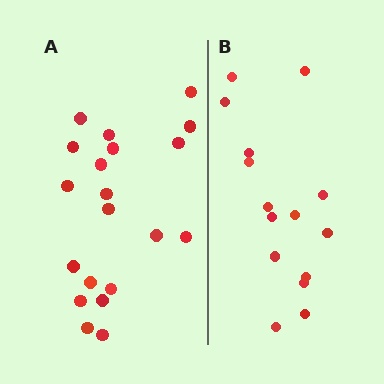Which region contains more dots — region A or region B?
Region A (the left region) has more dots.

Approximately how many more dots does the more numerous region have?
Region A has about 5 more dots than region B.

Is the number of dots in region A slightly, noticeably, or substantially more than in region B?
Region A has noticeably more, but not dramatically so. The ratio is roughly 1.3 to 1.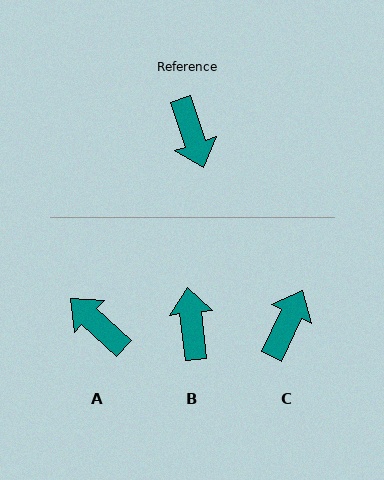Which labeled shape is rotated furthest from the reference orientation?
B, about 168 degrees away.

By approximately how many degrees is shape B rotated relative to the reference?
Approximately 168 degrees counter-clockwise.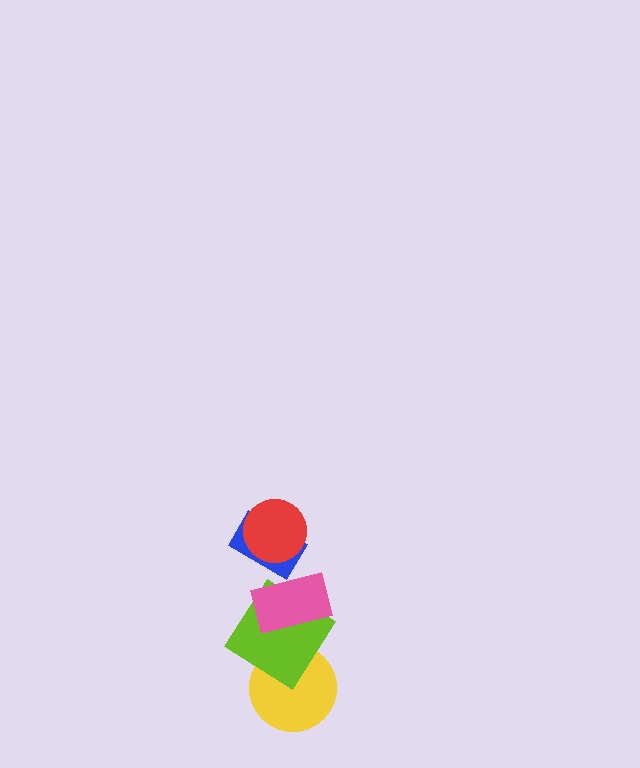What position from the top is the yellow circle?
The yellow circle is 5th from the top.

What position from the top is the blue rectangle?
The blue rectangle is 2nd from the top.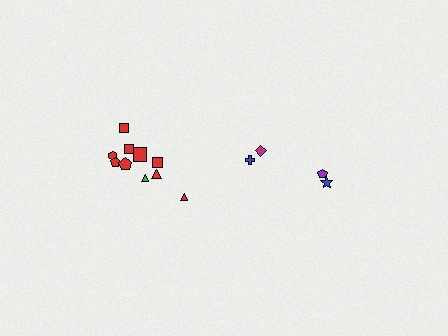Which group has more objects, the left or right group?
The left group.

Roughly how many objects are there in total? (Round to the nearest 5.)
Roughly 15 objects in total.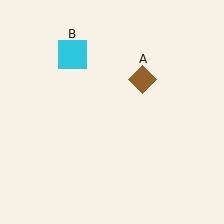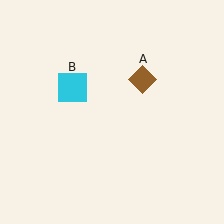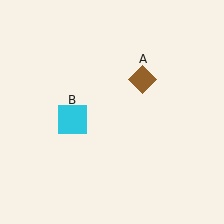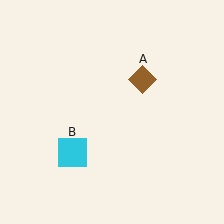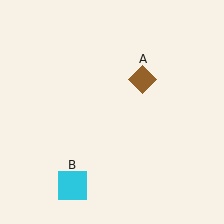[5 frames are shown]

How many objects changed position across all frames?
1 object changed position: cyan square (object B).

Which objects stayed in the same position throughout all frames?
Brown diamond (object A) remained stationary.